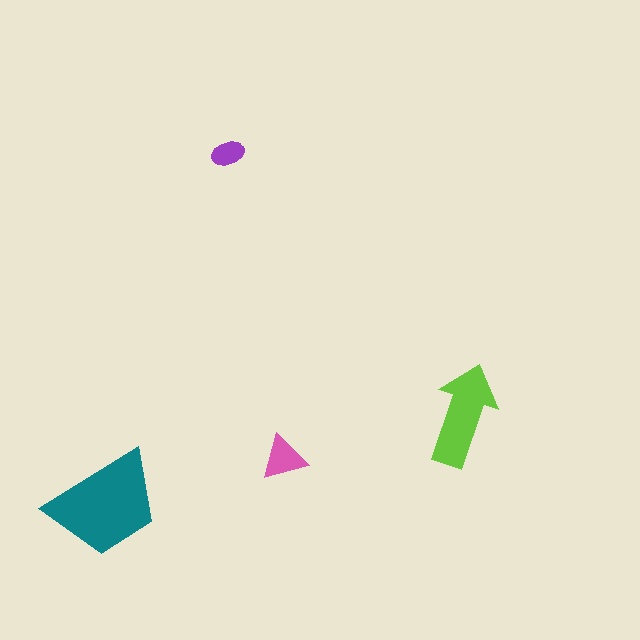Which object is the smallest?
The purple ellipse.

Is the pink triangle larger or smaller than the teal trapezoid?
Smaller.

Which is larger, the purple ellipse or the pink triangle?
The pink triangle.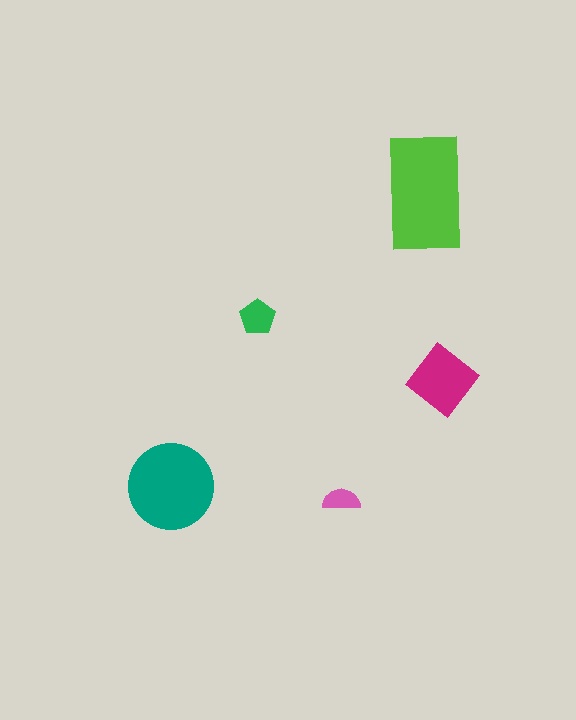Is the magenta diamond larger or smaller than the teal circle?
Smaller.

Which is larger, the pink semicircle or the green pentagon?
The green pentagon.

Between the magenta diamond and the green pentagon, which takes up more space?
The magenta diamond.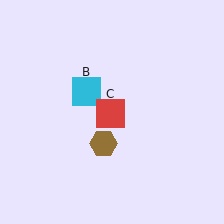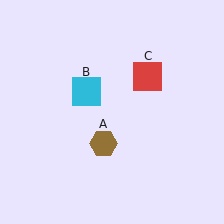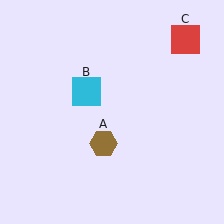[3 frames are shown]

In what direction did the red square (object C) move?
The red square (object C) moved up and to the right.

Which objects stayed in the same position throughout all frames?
Brown hexagon (object A) and cyan square (object B) remained stationary.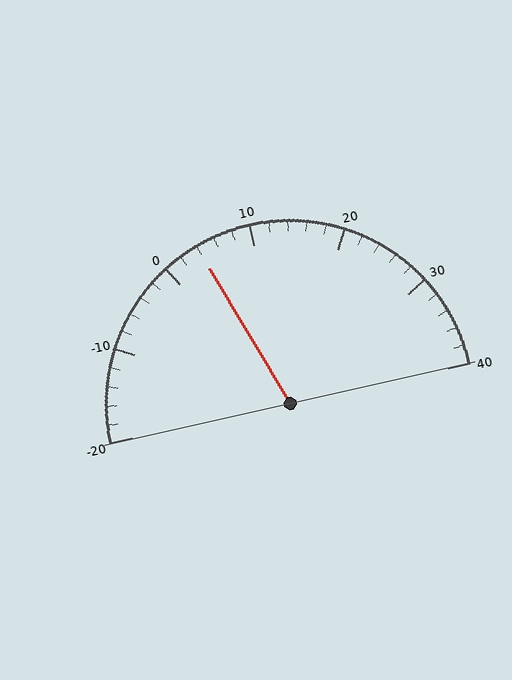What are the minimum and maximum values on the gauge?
The gauge ranges from -20 to 40.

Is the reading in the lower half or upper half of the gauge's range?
The reading is in the lower half of the range (-20 to 40).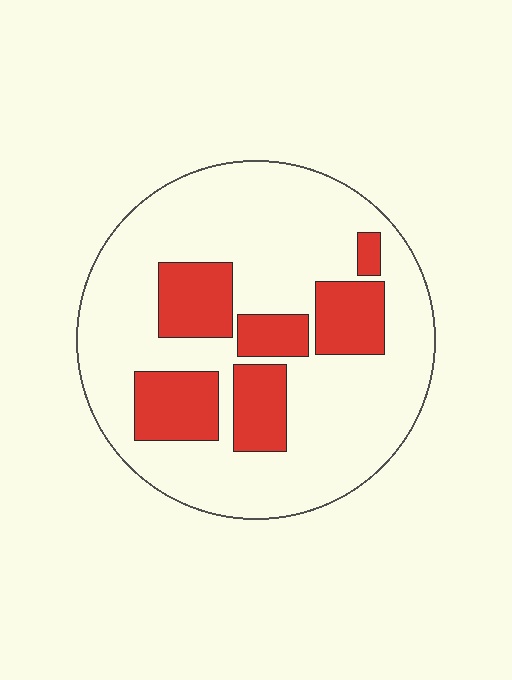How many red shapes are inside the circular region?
6.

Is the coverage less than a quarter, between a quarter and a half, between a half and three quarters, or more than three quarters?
Between a quarter and a half.